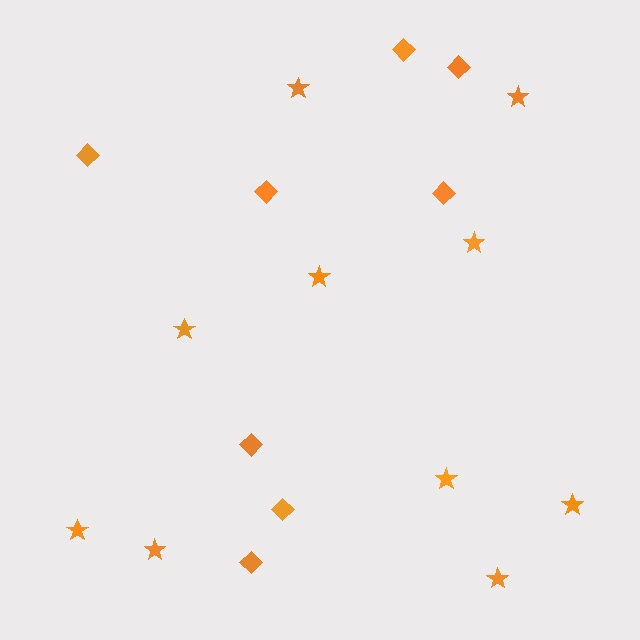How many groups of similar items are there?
There are 2 groups: one group of stars (10) and one group of diamonds (8).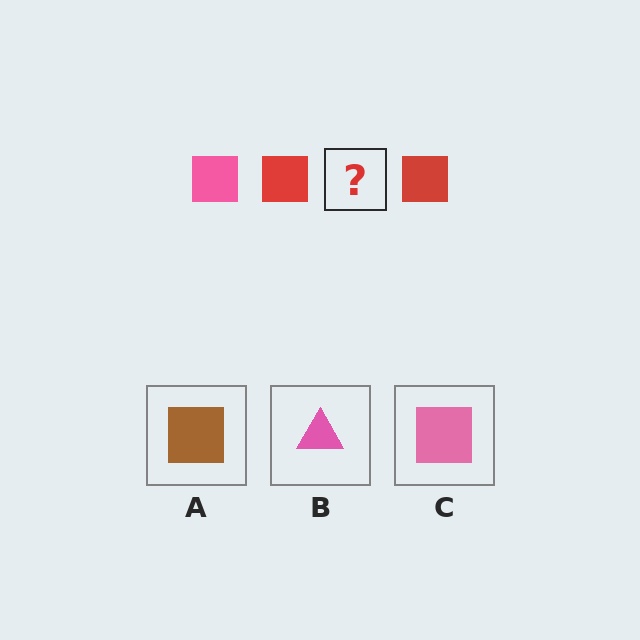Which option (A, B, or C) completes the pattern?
C.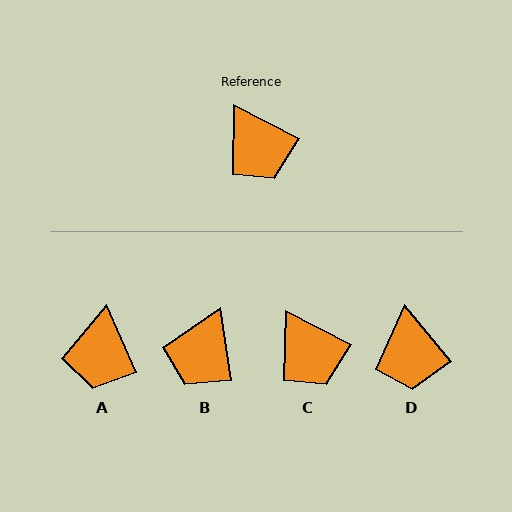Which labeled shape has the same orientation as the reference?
C.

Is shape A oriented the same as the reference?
No, it is off by about 38 degrees.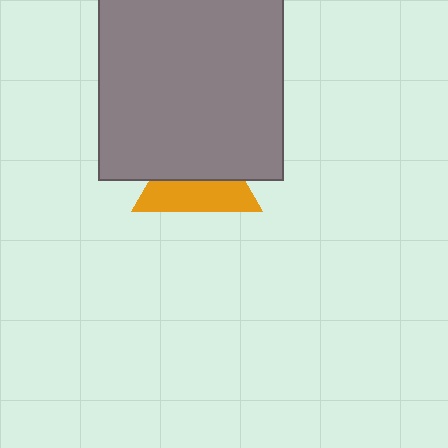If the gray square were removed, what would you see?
You would see the complete orange triangle.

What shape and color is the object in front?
The object in front is a gray square.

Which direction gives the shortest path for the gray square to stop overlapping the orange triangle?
Moving up gives the shortest separation.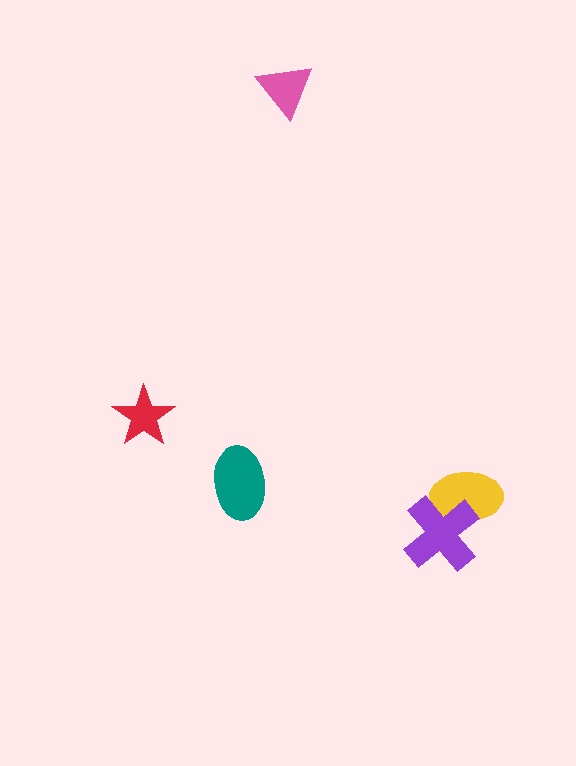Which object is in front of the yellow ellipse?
The purple cross is in front of the yellow ellipse.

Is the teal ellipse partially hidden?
No, no other shape covers it.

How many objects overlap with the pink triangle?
0 objects overlap with the pink triangle.